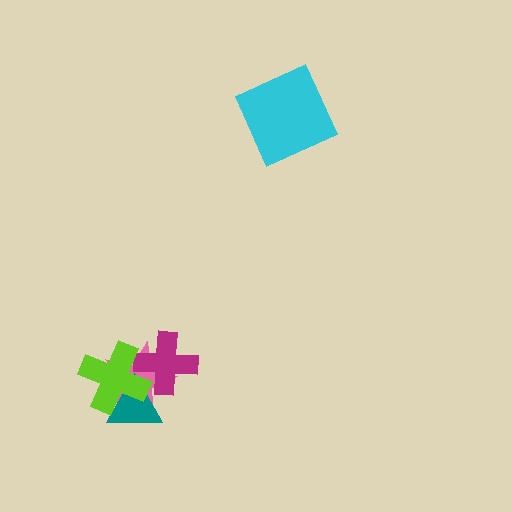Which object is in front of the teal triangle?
The lime cross is in front of the teal triangle.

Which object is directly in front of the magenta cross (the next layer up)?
The teal triangle is directly in front of the magenta cross.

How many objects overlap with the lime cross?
3 objects overlap with the lime cross.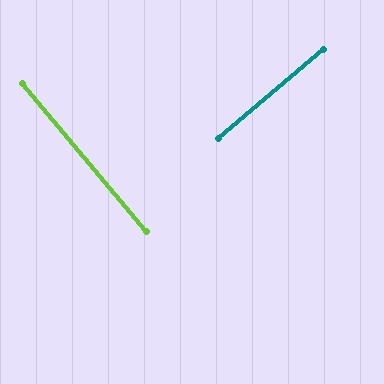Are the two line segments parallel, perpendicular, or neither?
Perpendicular — they meet at approximately 90°.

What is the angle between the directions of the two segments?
Approximately 90 degrees.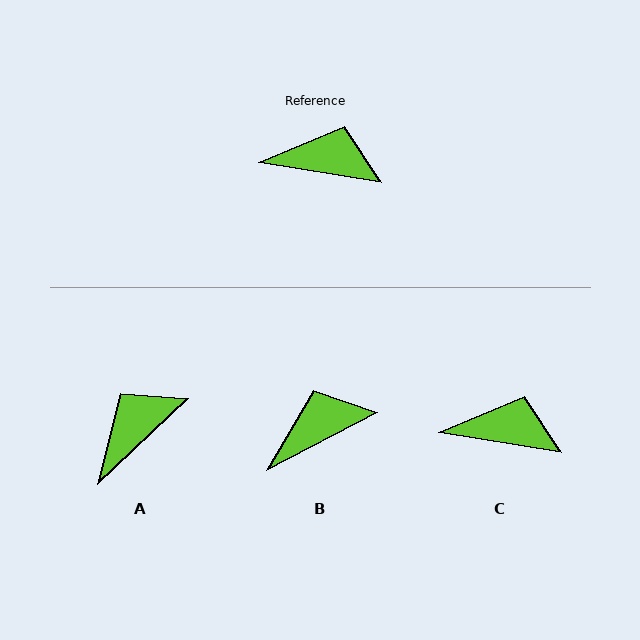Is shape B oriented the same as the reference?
No, it is off by about 37 degrees.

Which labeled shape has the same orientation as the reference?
C.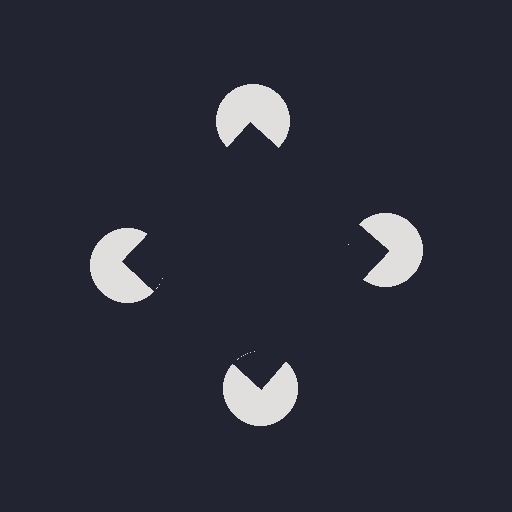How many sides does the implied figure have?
4 sides.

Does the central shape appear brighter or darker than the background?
It typically appears slightly darker than the background, even though no actual brightness change is drawn.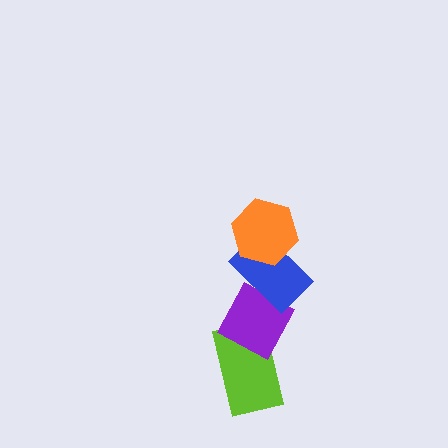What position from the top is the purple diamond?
The purple diamond is 3rd from the top.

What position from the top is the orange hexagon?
The orange hexagon is 1st from the top.